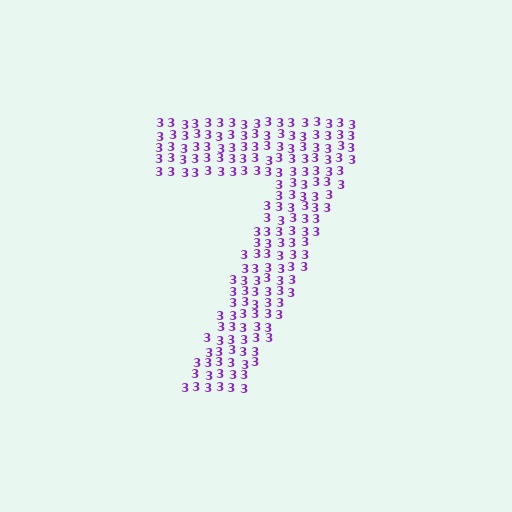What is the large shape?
The large shape is the digit 7.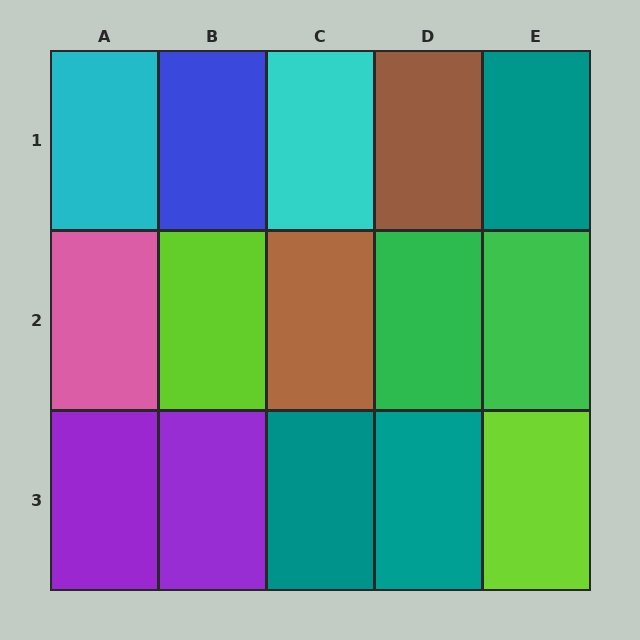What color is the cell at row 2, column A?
Pink.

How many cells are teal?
3 cells are teal.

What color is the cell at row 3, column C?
Teal.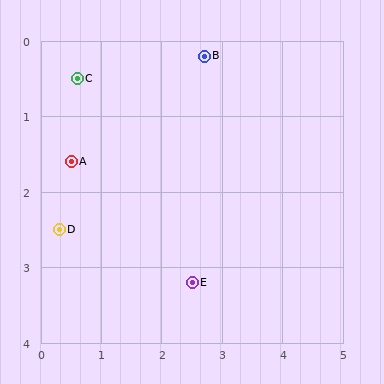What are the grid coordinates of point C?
Point C is at approximately (0.6, 0.5).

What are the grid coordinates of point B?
Point B is at approximately (2.7, 0.2).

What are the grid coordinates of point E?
Point E is at approximately (2.5, 3.2).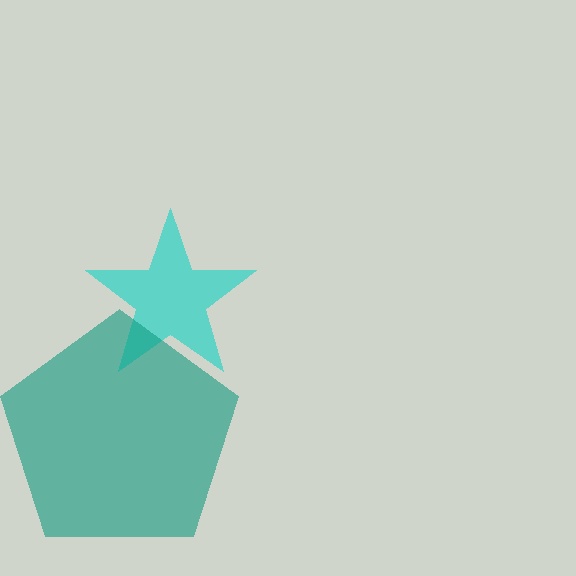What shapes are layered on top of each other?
The layered shapes are: a cyan star, a teal pentagon.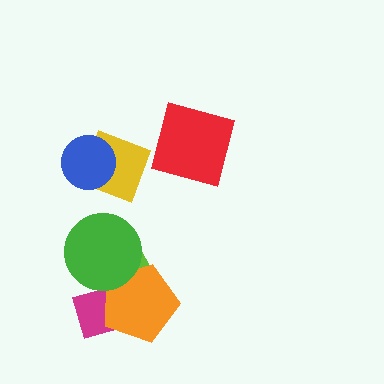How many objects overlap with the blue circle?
1 object overlaps with the blue circle.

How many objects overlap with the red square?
0 objects overlap with the red square.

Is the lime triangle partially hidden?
Yes, it is partially covered by another shape.